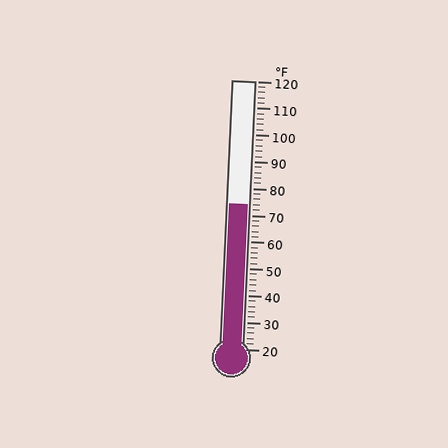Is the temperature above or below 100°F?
The temperature is below 100°F.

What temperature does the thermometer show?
The thermometer shows approximately 74°F.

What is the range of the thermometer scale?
The thermometer scale ranges from 20°F to 120°F.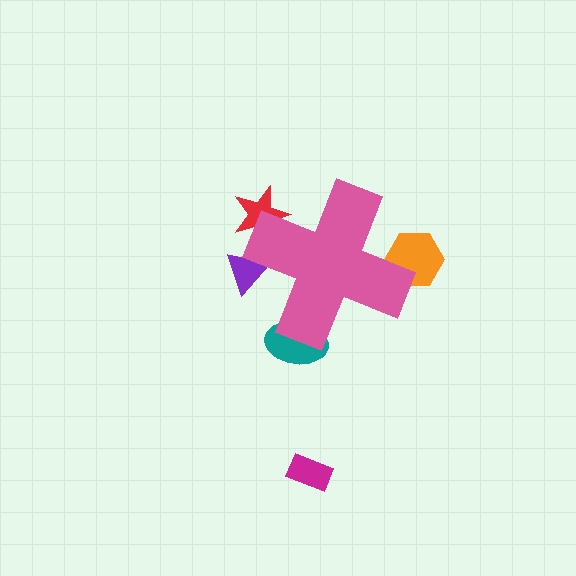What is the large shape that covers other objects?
A pink cross.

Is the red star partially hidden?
Yes, the red star is partially hidden behind the pink cross.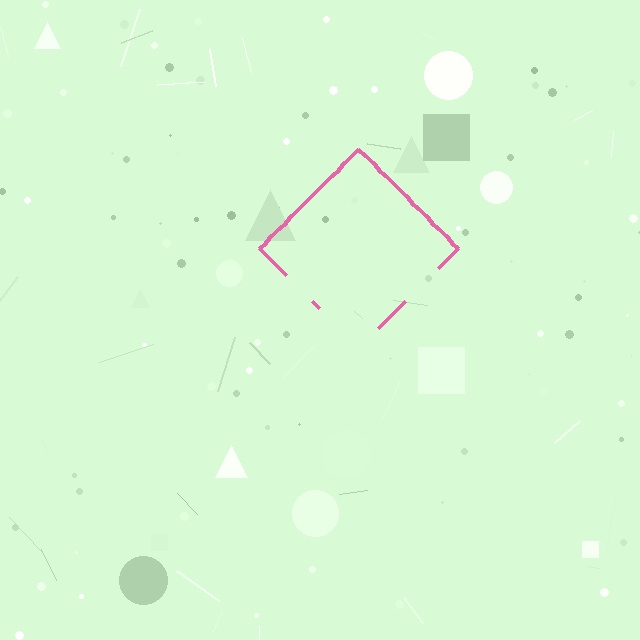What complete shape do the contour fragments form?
The contour fragments form a diamond.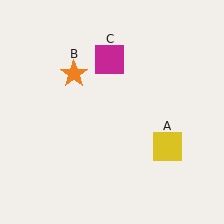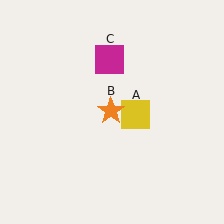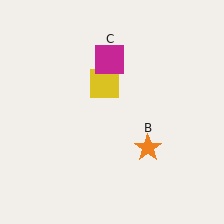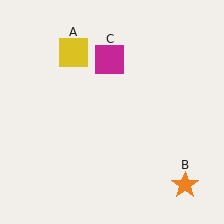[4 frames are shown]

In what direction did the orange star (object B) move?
The orange star (object B) moved down and to the right.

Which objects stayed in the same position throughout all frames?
Magenta square (object C) remained stationary.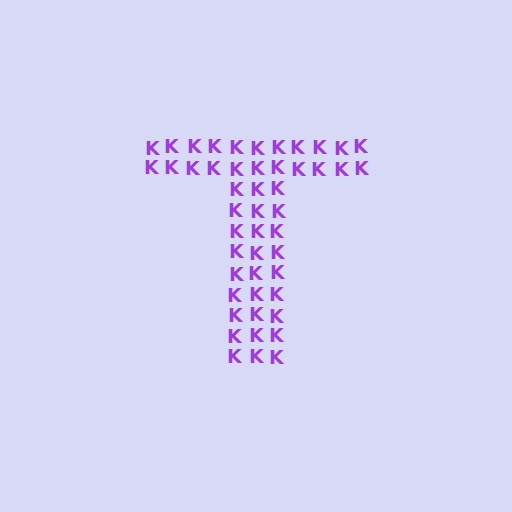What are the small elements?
The small elements are letter K's.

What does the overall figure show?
The overall figure shows the letter T.